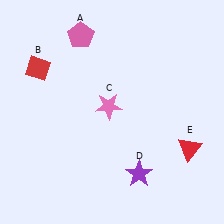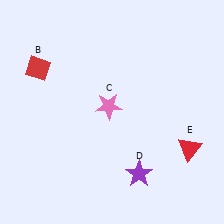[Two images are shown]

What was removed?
The pink pentagon (A) was removed in Image 2.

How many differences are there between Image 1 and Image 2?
There is 1 difference between the two images.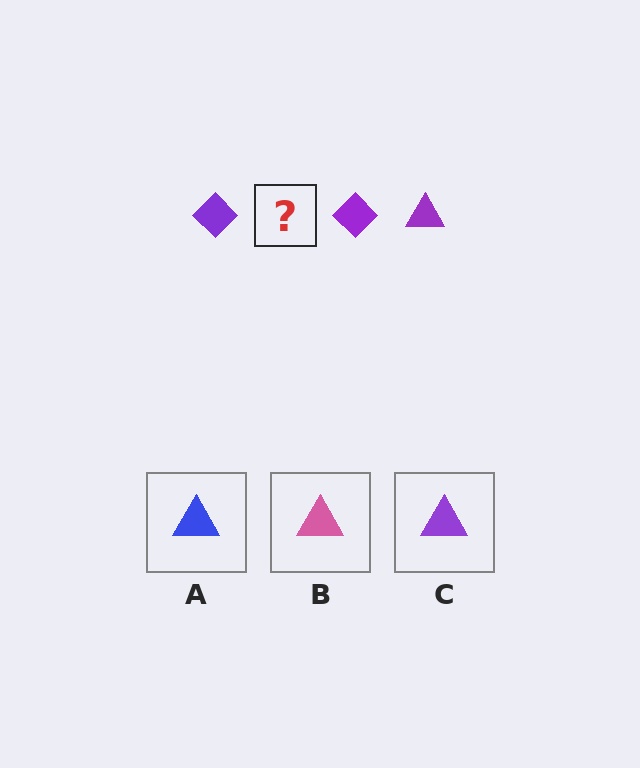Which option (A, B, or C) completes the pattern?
C.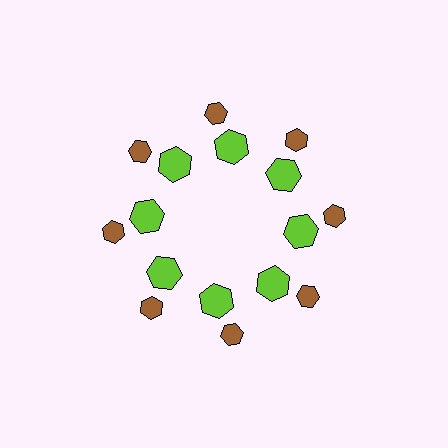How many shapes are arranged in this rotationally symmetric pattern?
There are 16 shapes, arranged in 8 groups of 2.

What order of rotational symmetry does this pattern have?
This pattern has 8-fold rotational symmetry.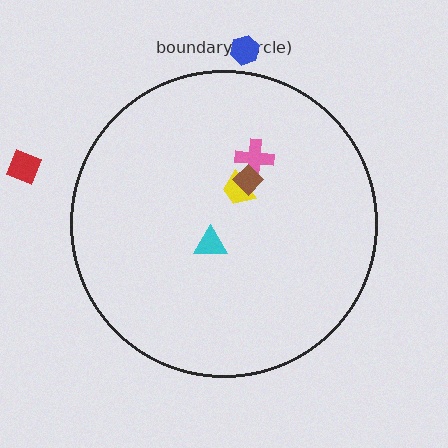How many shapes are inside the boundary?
4 inside, 2 outside.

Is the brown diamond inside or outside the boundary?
Inside.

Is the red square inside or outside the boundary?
Outside.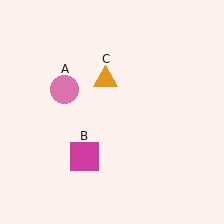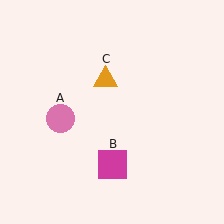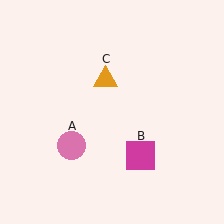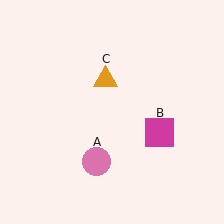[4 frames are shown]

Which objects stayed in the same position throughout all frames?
Orange triangle (object C) remained stationary.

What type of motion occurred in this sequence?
The pink circle (object A), magenta square (object B) rotated counterclockwise around the center of the scene.